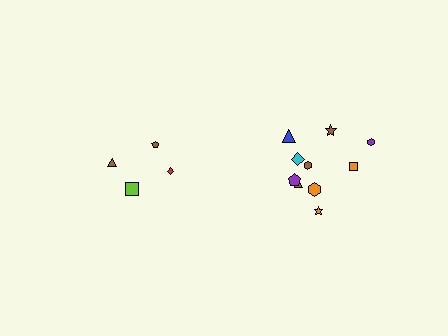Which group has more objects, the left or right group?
The right group.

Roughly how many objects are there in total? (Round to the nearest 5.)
Roughly 15 objects in total.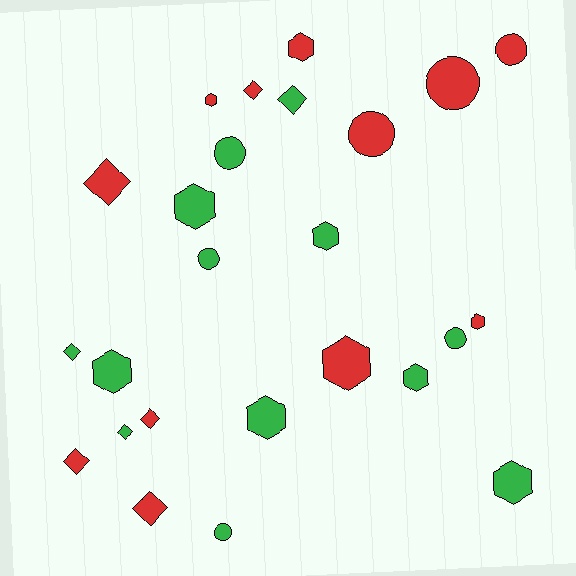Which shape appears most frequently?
Hexagon, with 10 objects.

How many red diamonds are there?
There are 5 red diamonds.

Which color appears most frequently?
Green, with 13 objects.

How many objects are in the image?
There are 25 objects.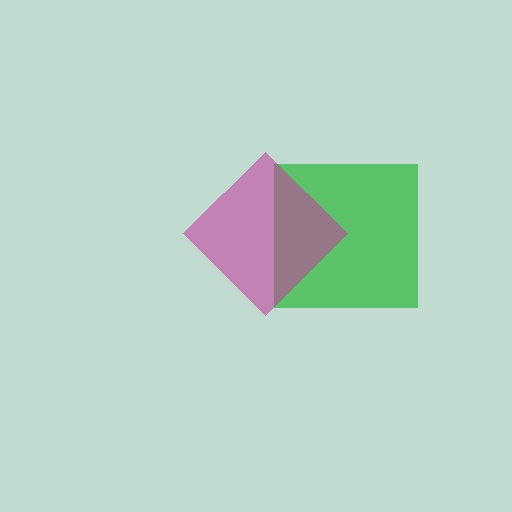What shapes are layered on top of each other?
The layered shapes are: a green square, a magenta diamond.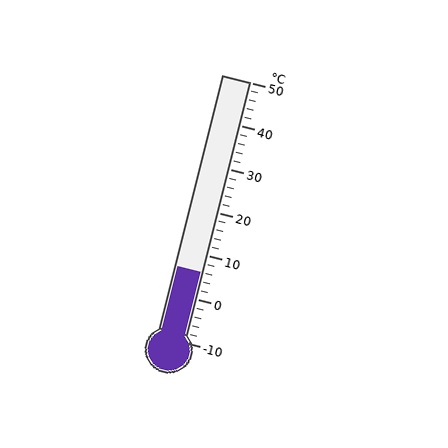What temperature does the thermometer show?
The thermometer shows approximately 6°C.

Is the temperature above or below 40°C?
The temperature is below 40°C.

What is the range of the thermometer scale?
The thermometer scale ranges from -10°C to 50°C.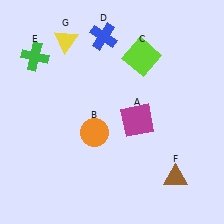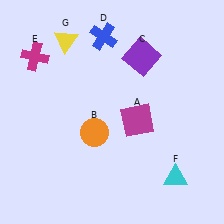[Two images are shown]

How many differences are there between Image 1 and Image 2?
There are 3 differences between the two images.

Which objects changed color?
C changed from lime to purple. E changed from green to magenta. F changed from brown to cyan.